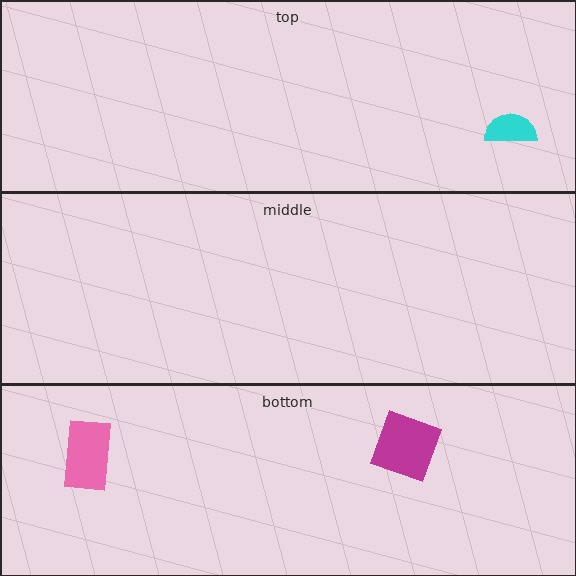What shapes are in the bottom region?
The pink rectangle, the magenta square.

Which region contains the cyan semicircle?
The top region.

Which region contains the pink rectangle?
The bottom region.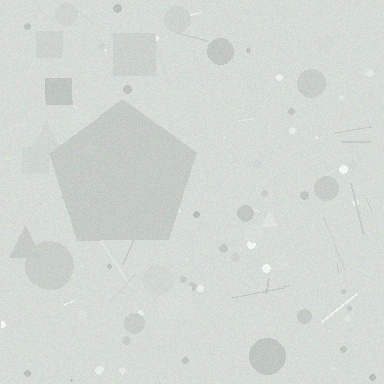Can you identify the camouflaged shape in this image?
The camouflaged shape is a pentagon.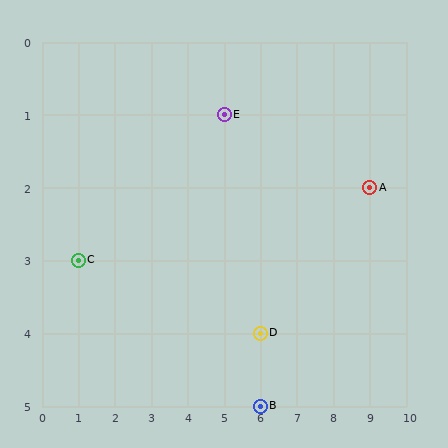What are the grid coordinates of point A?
Point A is at grid coordinates (9, 2).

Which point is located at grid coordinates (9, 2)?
Point A is at (9, 2).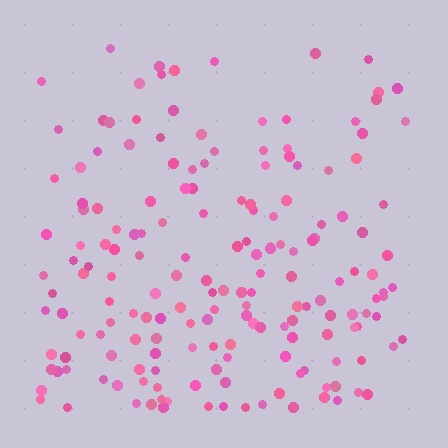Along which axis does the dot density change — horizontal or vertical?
Vertical.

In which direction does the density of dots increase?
From top to bottom, with the bottom side densest.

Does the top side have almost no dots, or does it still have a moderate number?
Still a moderate number, just noticeably fewer than the bottom.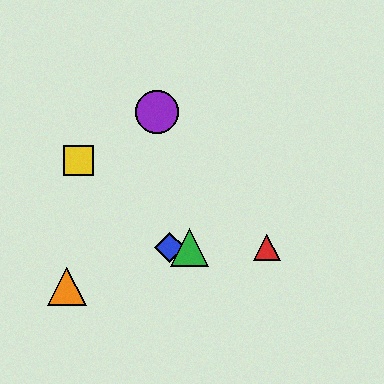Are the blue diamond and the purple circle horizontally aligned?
No, the blue diamond is at y≈248 and the purple circle is at y≈112.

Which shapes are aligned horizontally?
The red triangle, the blue diamond, the green triangle are aligned horizontally.